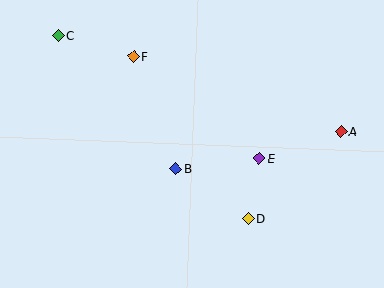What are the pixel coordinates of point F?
Point F is at (133, 56).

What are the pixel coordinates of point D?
Point D is at (249, 218).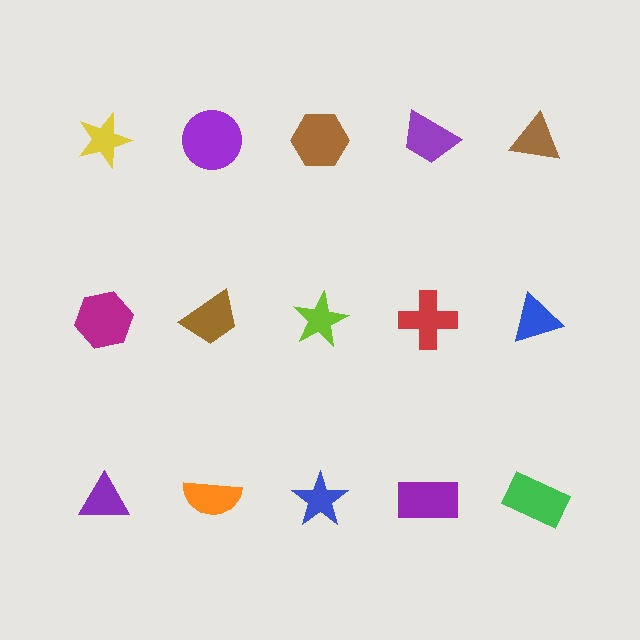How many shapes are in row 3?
5 shapes.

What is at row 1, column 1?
A yellow star.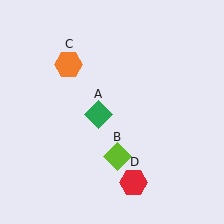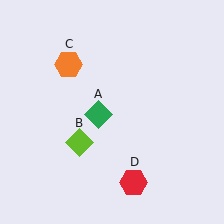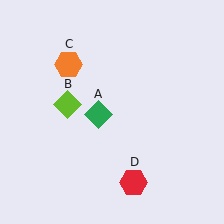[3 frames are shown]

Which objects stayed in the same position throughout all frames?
Green diamond (object A) and orange hexagon (object C) and red hexagon (object D) remained stationary.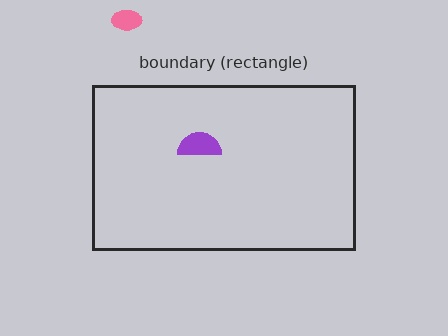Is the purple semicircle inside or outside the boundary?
Inside.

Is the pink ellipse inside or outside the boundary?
Outside.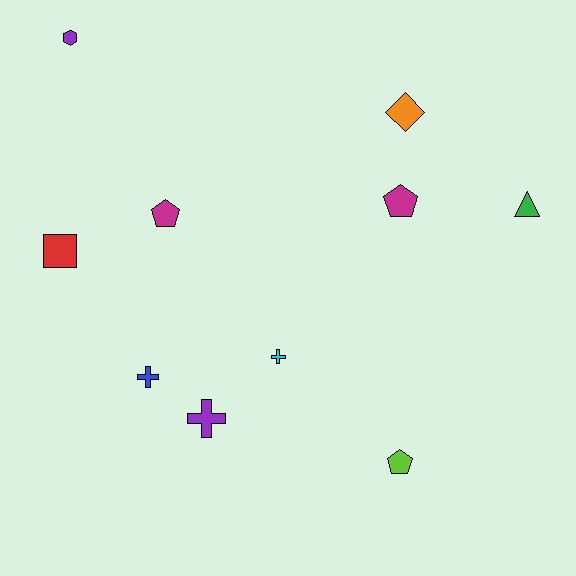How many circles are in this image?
There are no circles.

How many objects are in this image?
There are 10 objects.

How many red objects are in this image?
There is 1 red object.